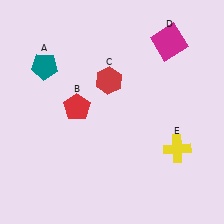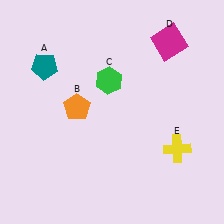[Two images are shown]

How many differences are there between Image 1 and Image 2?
There are 2 differences between the two images.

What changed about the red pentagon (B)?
In Image 1, B is red. In Image 2, it changed to orange.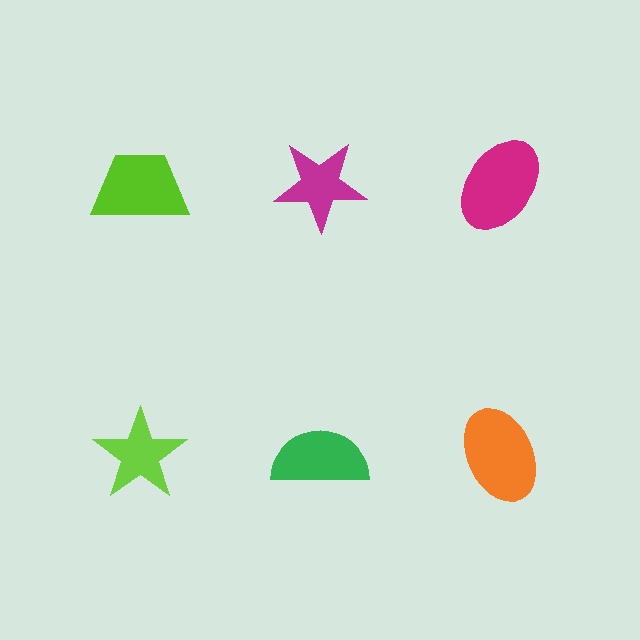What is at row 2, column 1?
A lime star.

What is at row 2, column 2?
A green semicircle.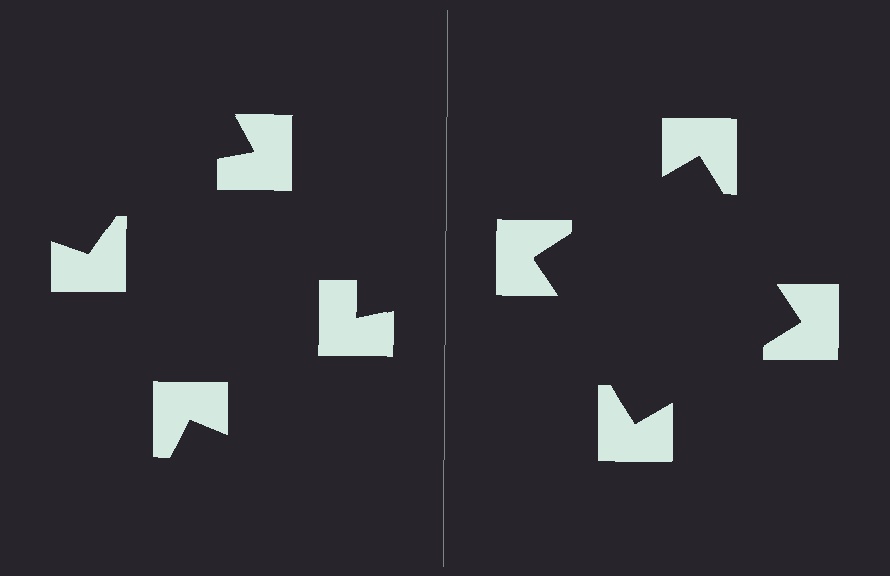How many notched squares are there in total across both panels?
8 — 4 on each side.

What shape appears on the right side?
An illusory square.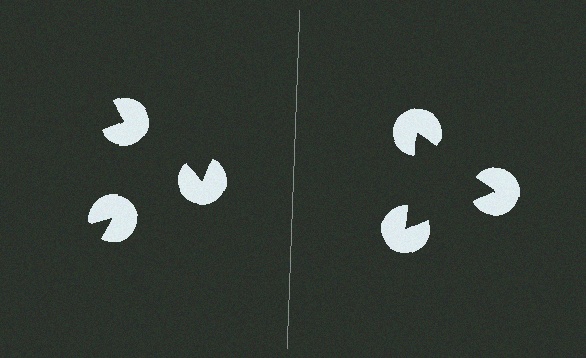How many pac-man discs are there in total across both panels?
6 — 3 on each side.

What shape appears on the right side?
An illusory triangle.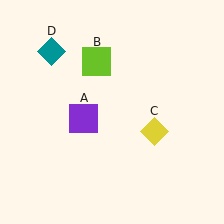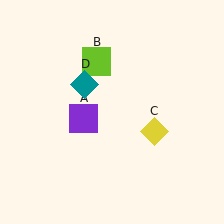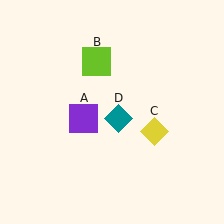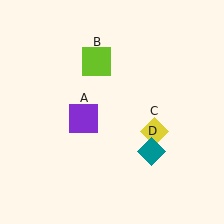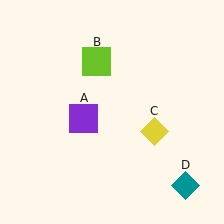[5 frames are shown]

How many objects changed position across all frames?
1 object changed position: teal diamond (object D).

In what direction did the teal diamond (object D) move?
The teal diamond (object D) moved down and to the right.